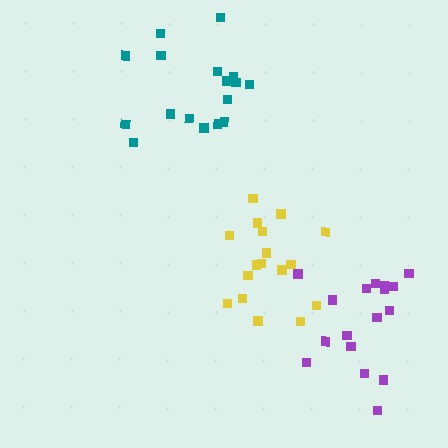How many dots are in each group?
Group 1: 17 dots, Group 2: 17 dots, Group 3: 17 dots (51 total).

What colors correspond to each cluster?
The clusters are colored: yellow, purple, teal.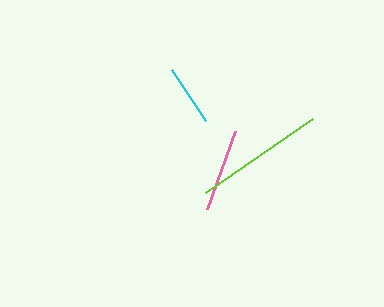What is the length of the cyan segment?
The cyan segment is approximately 62 pixels long.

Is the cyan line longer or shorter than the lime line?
The lime line is longer than the cyan line.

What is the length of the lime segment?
The lime segment is approximately 130 pixels long.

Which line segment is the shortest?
The cyan line is the shortest at approximately 62 pixels.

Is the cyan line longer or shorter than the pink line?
The pink line is longer than the cyan line.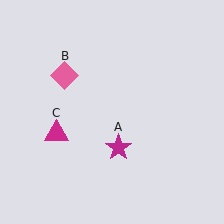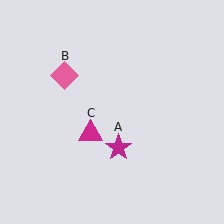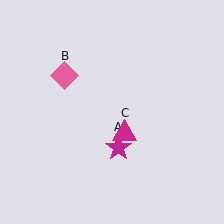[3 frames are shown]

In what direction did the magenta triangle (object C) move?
The magenta triangle (object C) moved right.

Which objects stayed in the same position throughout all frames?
Magenta star (object A) and pink diamond (object B) remained stationary.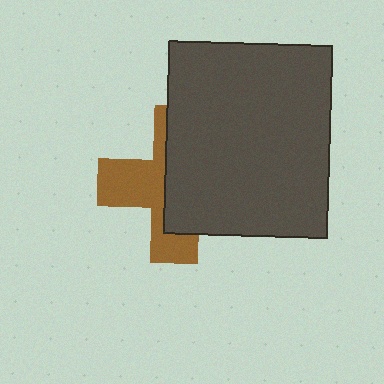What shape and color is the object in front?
The object in front is a dark gray rectangle.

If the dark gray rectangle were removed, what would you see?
You would see the complete brown cross.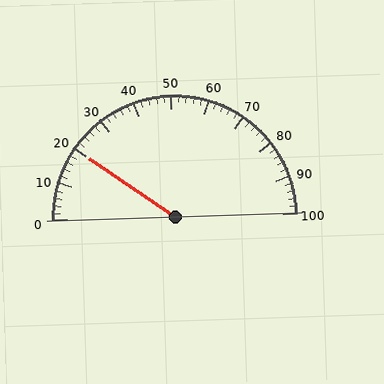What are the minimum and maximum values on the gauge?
The gauge ranges from 0 to 100.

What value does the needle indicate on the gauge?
The needle indicates approximately 20.